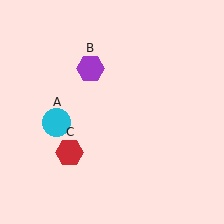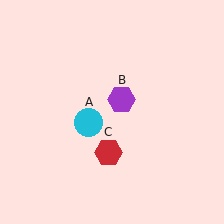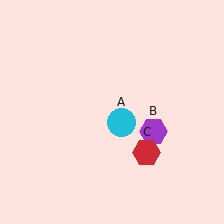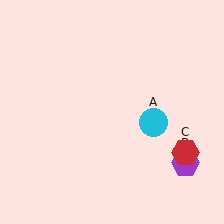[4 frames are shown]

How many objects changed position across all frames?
3 objects changed position: cyan circle (object A), purple hexagon (object B), red hexagon (object C).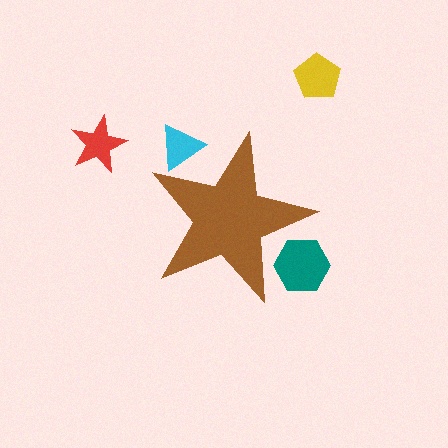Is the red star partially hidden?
No, the red star is fully visible.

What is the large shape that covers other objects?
A brown star.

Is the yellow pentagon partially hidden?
No, the yellow pentagon is fully visible.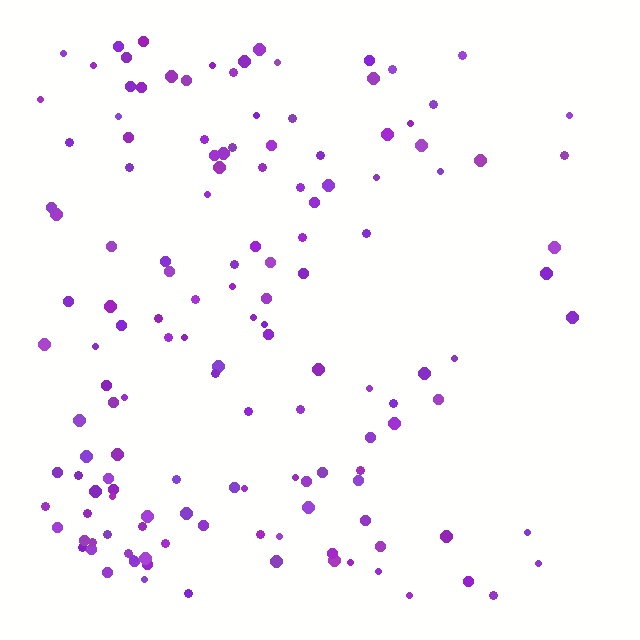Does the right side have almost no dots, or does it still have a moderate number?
Still a moderate number, just noticeably fewer than the left.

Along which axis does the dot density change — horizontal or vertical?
Horizontal.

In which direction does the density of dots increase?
From right to left, with the left side densest.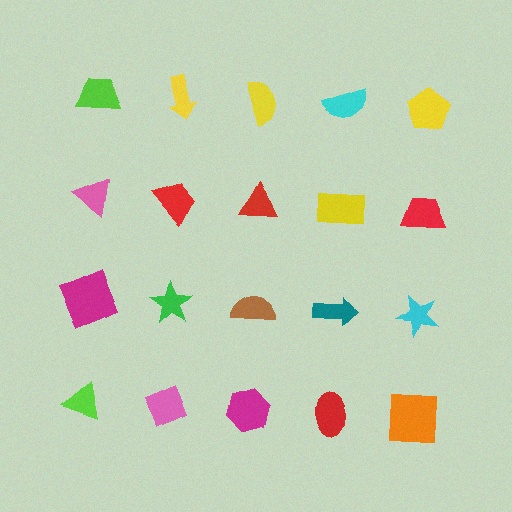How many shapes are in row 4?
5 shapes.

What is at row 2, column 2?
A red trapezoid.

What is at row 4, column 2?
A pink diamond.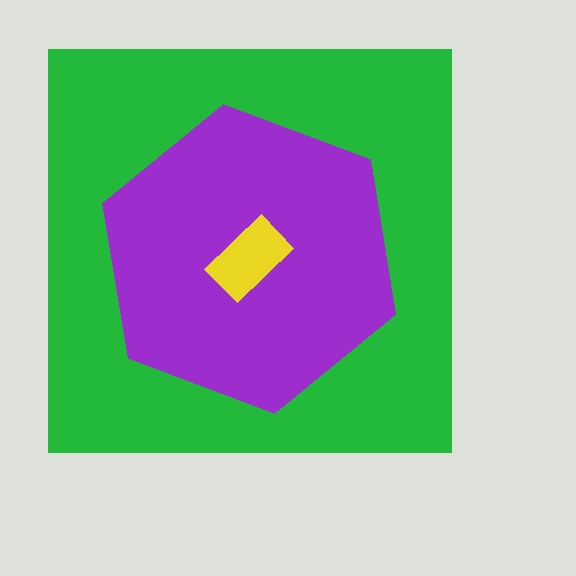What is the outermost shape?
The green square.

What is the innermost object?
The yellow rectangle.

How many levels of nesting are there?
3.